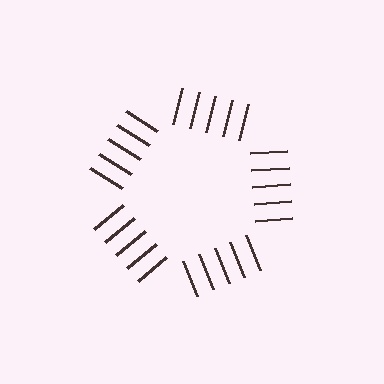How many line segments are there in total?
25 — 5 along each of the 5 edges.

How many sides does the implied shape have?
5 sides — the line-ends trace a pentagon.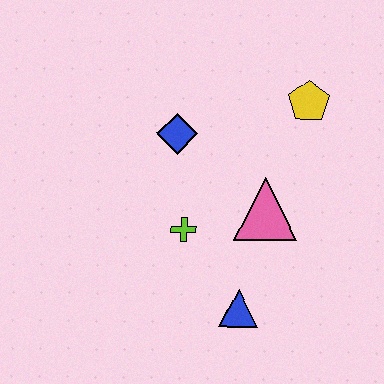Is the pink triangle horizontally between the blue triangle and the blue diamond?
No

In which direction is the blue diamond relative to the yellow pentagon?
The blue diamond is to the left of the yellow pentagon.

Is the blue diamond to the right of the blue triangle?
No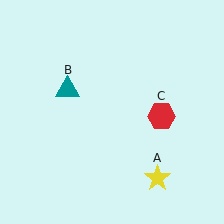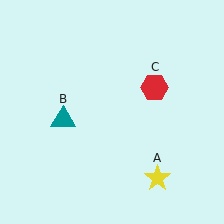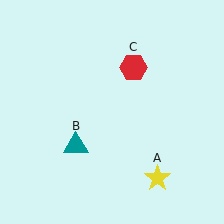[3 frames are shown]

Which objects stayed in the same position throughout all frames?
Yellow star (object A) remained stationary.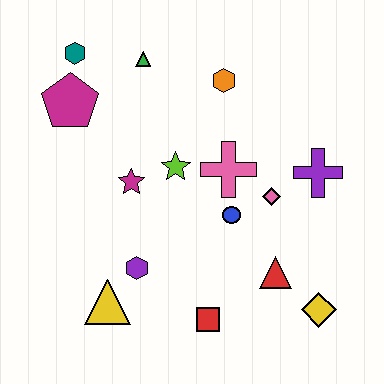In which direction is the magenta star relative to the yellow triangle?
The magenta star is above the yellow triangle.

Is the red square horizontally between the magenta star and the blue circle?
Yes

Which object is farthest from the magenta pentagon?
The yellow diamond is farthest from the magenta pentagon.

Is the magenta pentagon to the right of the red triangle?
No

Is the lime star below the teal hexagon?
Yes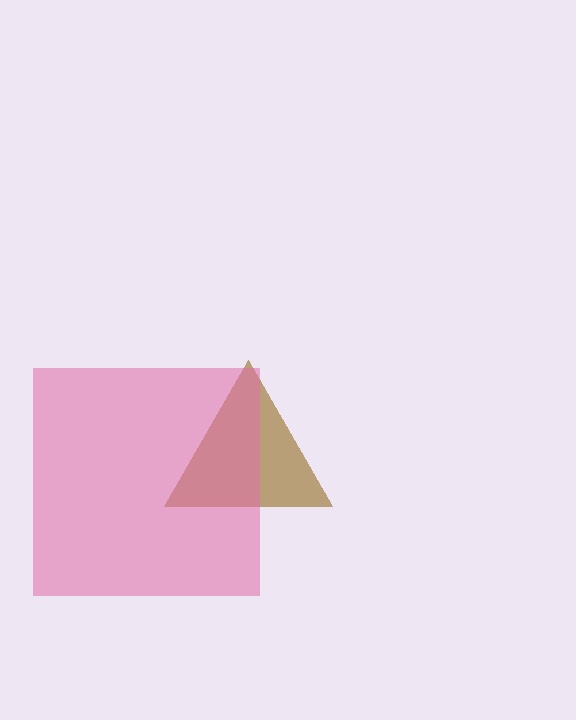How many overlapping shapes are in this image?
There are 2 overlapping shapes in the image.